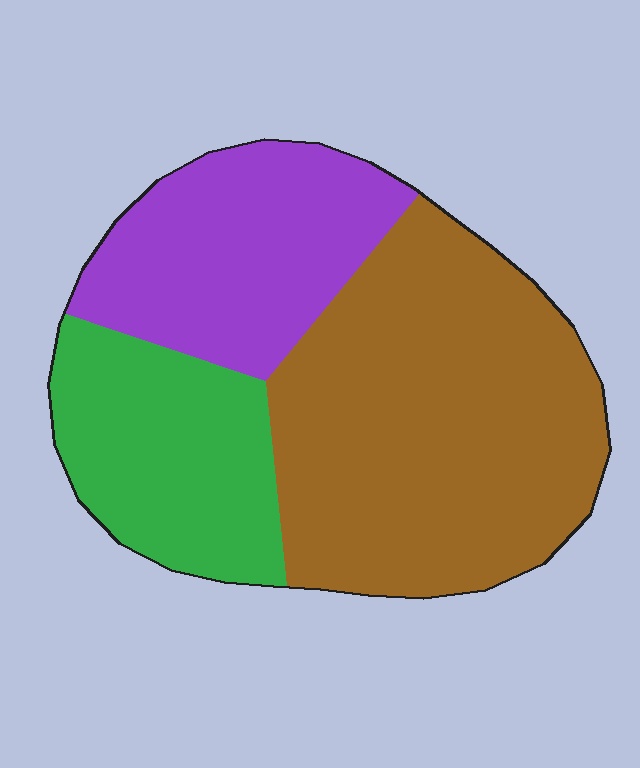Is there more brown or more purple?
Brown.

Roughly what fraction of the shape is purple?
Purple takes up about one quarter (1/4) of the shape.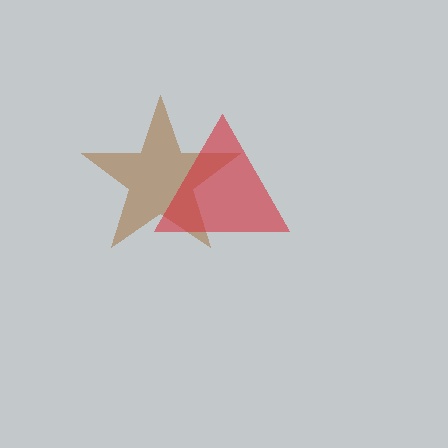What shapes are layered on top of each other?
The layered shapes are: a brown star, a red triangle.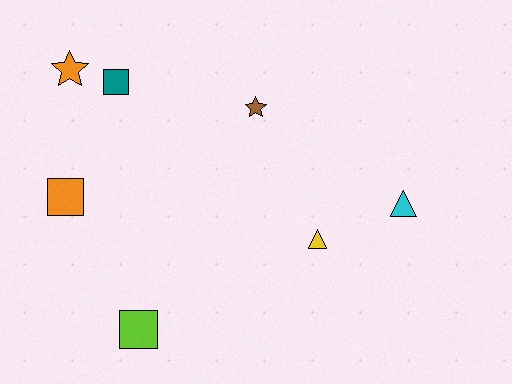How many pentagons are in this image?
There are no pentagons.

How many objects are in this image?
There are 7 objects.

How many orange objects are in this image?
There are 2 orange objects.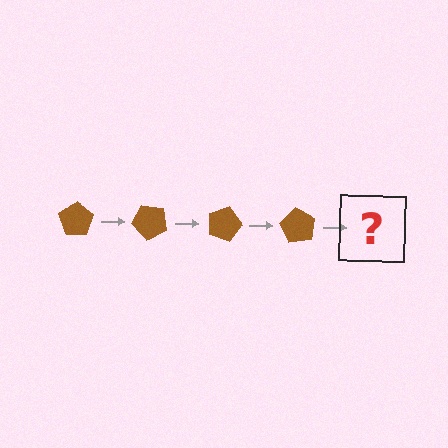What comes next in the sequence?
The next element should be a brown pentagon rotated 180 degrees.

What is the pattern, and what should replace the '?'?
The pattern is that the pentagon rotates 45 degrees each step. The '?' should be a brown pentagon rotated 180 degrees.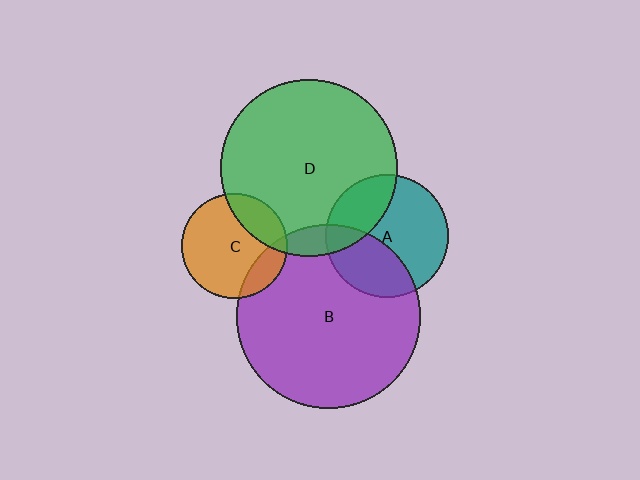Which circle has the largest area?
Circle B (purple).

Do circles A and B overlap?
Yes.